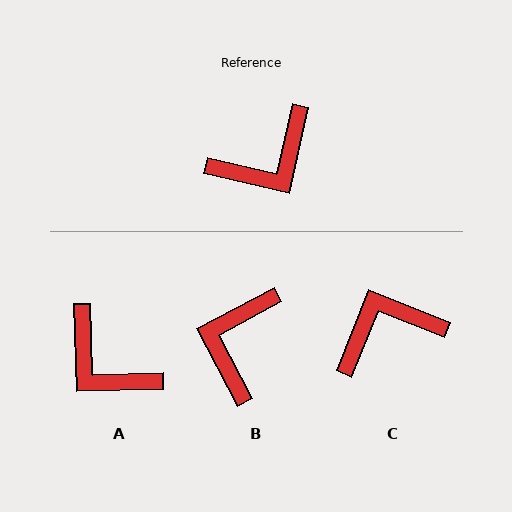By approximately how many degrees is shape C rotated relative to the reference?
Approximately 171 degrees counter-clockwise.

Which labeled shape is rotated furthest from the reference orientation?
C, about 171 degrees away.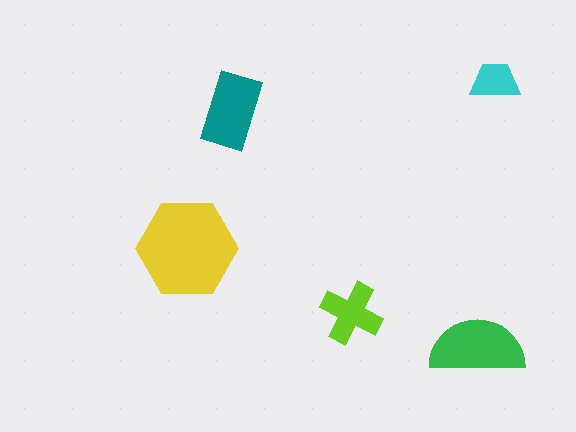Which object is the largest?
The yellow hexagon.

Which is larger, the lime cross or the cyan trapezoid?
The lime cross.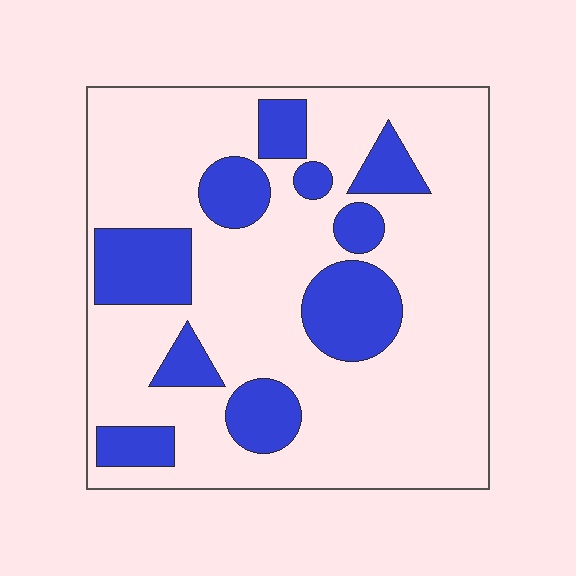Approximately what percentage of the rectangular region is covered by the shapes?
Approximately 25%.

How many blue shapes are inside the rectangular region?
10.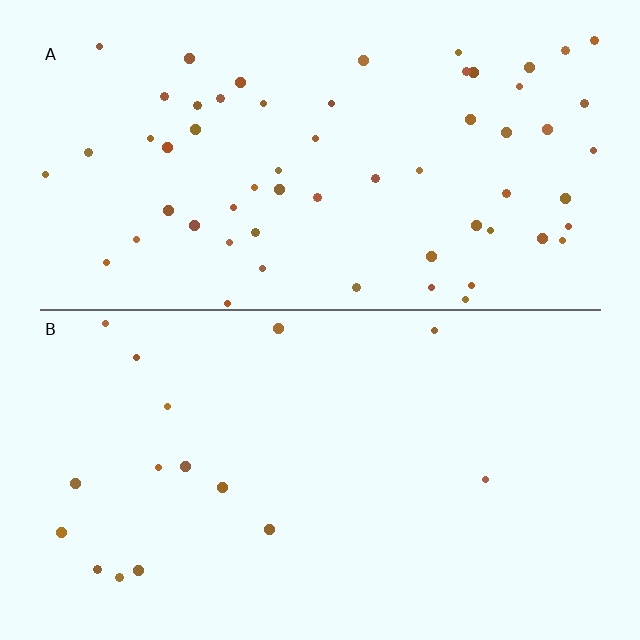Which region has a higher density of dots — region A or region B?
A (the top).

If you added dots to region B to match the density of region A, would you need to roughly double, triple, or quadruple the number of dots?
Approximately quadruple.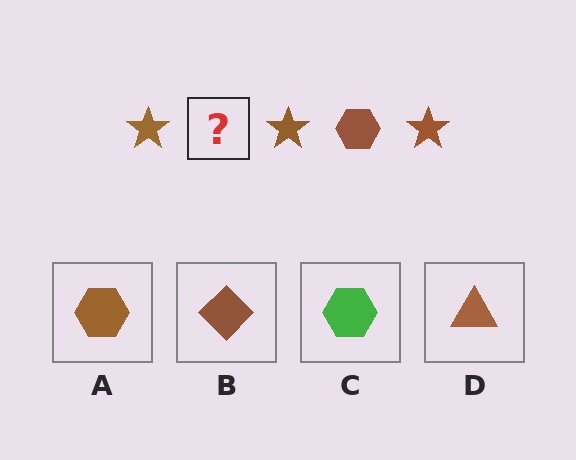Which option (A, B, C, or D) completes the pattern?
A.